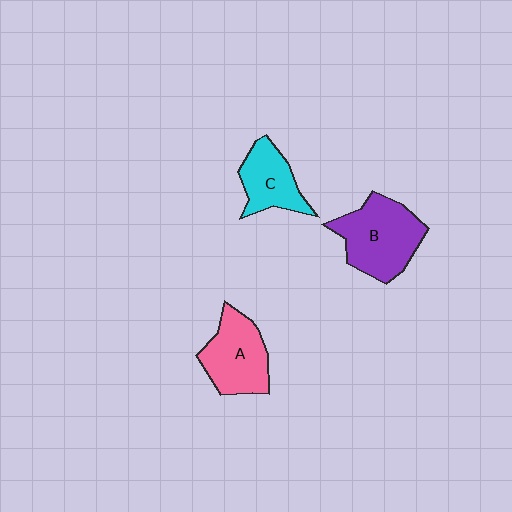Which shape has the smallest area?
Shape C (cyan).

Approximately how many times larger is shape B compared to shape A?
Approximately 1.2 times.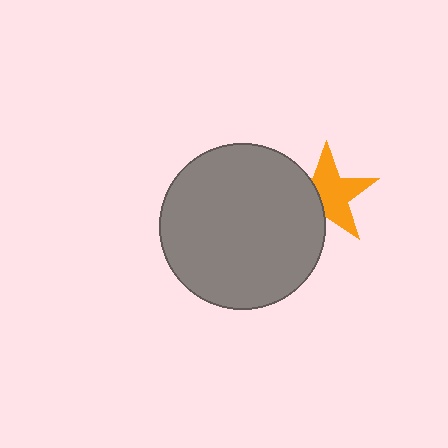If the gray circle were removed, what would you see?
You would see the complete orange star.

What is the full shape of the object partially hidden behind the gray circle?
The partially hidden object is an orange star.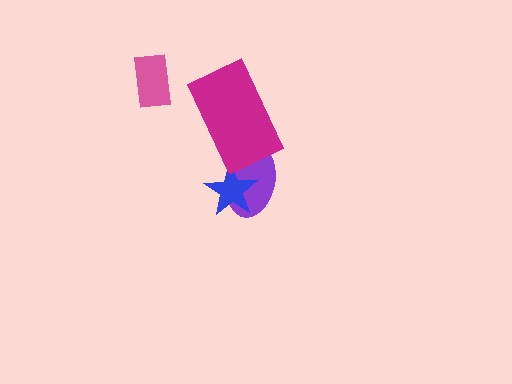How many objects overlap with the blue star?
1 object overlaps with the blue star.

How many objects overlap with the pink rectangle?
0 objects overlap with the pink rectangle.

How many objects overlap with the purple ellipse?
2 objects overlap with the purple ellipse.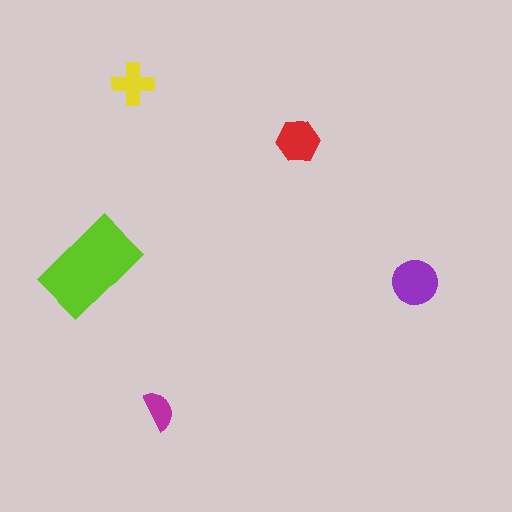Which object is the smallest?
The magenta semicircle.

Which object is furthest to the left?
The lime rectangle is leftmost.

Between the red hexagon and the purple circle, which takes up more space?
The purple circle.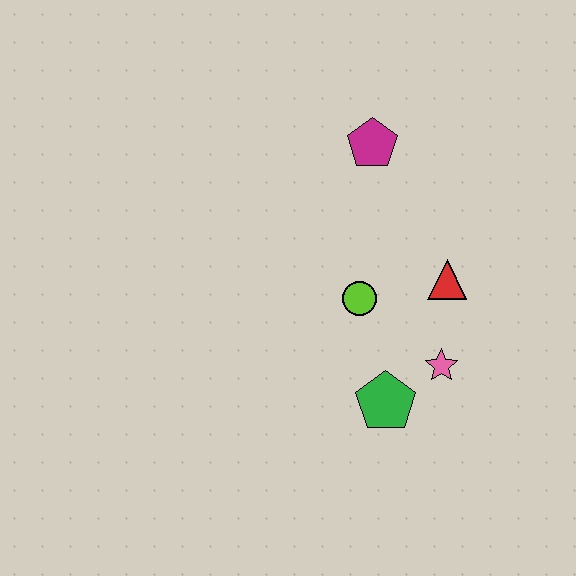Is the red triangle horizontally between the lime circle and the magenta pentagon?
No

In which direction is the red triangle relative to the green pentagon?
The red triangle is above the green pentagon.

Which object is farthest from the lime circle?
The magenta pentagon is farthest from the lime circle.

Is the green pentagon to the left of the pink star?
Yes